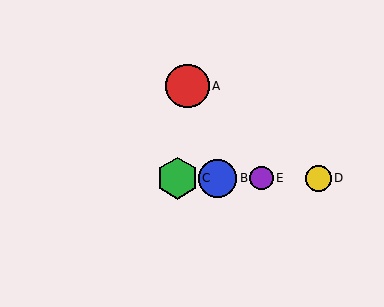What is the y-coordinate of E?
Object E is at y≈178.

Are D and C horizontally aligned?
Yes, both are at y≈178.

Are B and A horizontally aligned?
No, B is at y≈178 and A is at y≈86.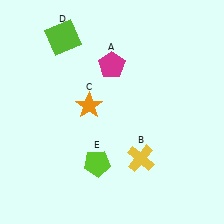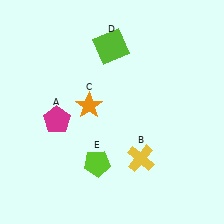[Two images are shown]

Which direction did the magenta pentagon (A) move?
The magenta pentagon (A) moved left.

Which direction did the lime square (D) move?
The lime square (D) moved right.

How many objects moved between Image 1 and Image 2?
2 objects moved between the two images.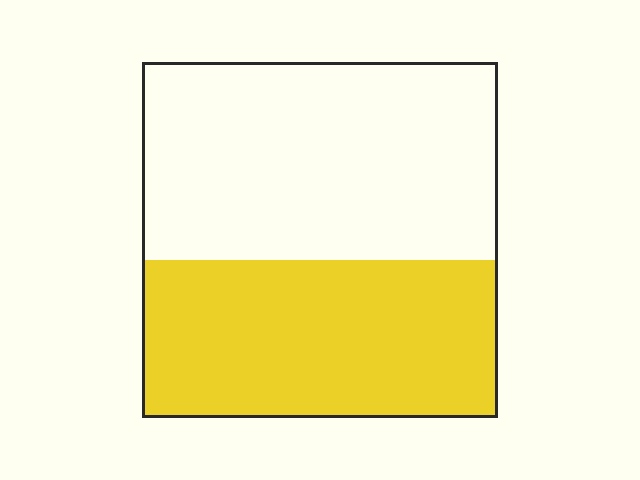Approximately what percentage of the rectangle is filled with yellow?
Approximately 45%.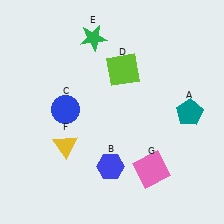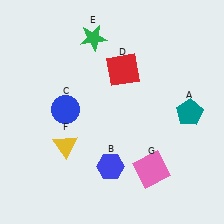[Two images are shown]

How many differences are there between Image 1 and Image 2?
There is 1 difference between the two images.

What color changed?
The square (D) changed from lime in Image 1 to red in Image 2.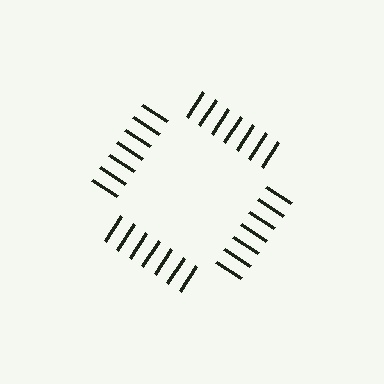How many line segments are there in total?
28 — 7 along each of the 4 edges.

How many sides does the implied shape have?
4 sides — the line-ends trace a square.